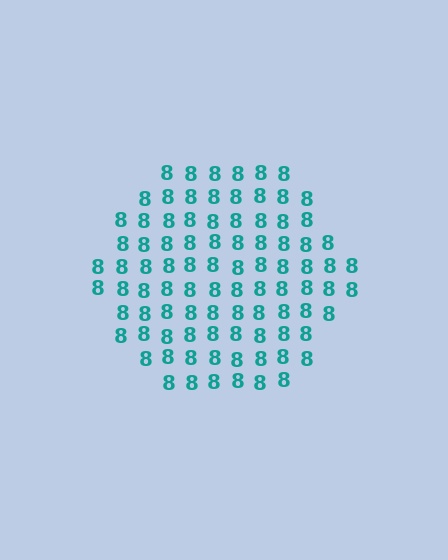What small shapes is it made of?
It is made of small digit 8's.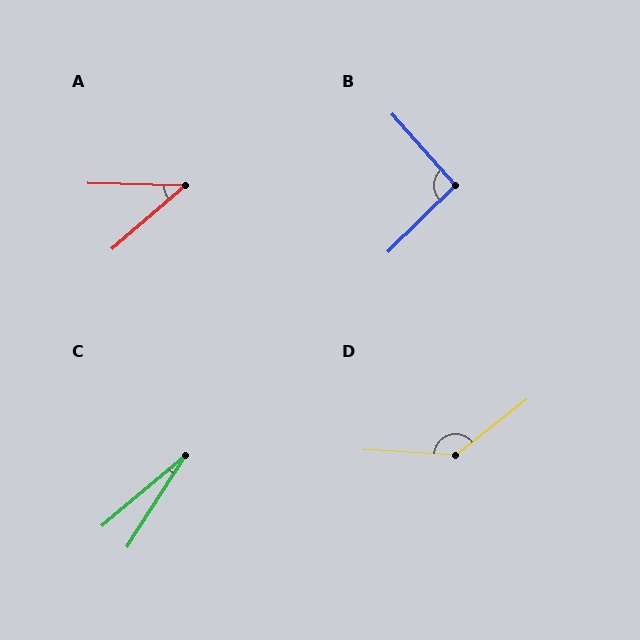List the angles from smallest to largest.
C (17°), A (42°), B (93°), D (138°).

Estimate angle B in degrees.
Approximately 93 degrees.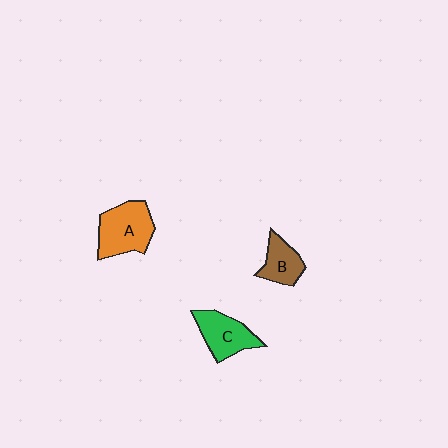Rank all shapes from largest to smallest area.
From largest to smallest: A (orange), C (green), B (brown).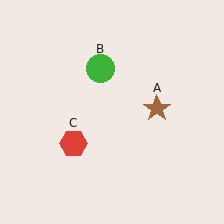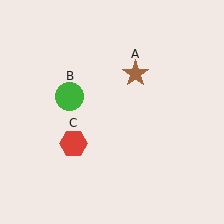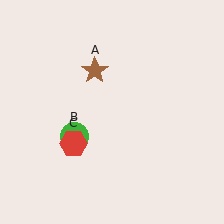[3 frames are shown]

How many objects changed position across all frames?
2 objects changed position: brown star (object A), green circle (object B).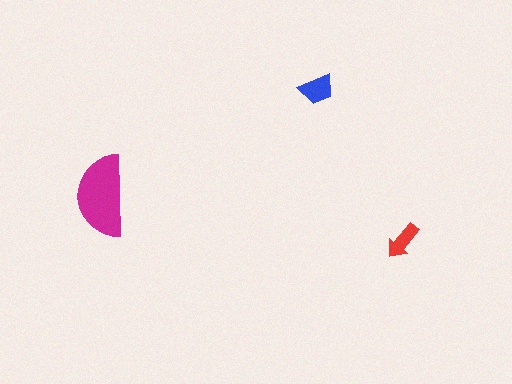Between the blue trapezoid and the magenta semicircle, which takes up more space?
The magenta semicircle.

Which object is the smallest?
The red arrow.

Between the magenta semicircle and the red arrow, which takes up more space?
The magenta semicircle.